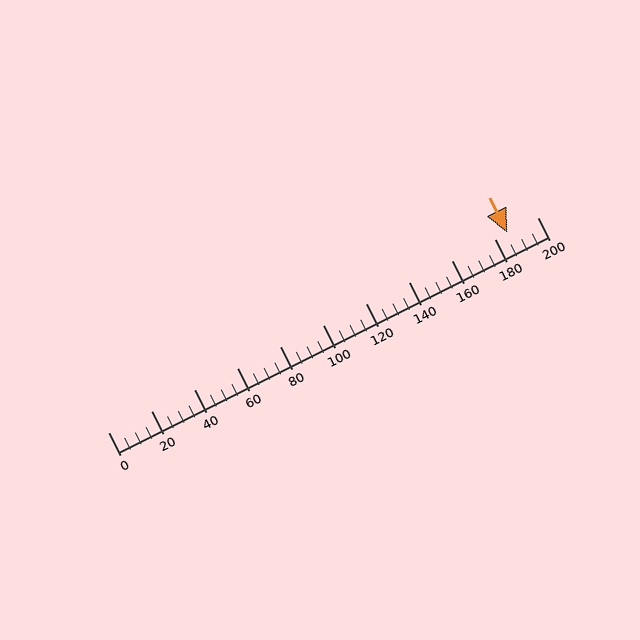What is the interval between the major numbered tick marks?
The major tick marks are spaced 20 units apart.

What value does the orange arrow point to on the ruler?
The orange arrow points to approximately 186.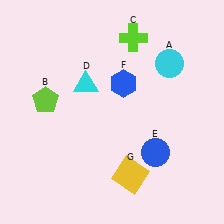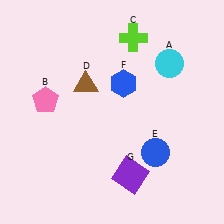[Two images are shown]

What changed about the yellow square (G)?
In Image 1, G is yellow. In Image 2, it changed to purple.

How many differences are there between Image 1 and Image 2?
There are 3 differences between the two images.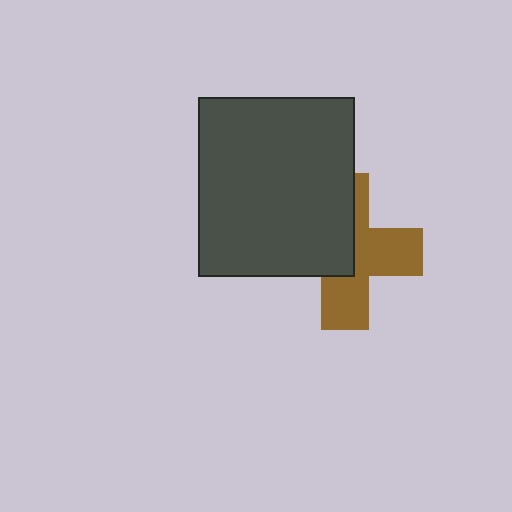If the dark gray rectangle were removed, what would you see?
You would see the complete brown cross.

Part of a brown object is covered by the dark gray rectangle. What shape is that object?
It is a cross.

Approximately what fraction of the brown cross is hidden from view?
Roughly 49% of the brown cross is hidden behind the dark gray rectangle.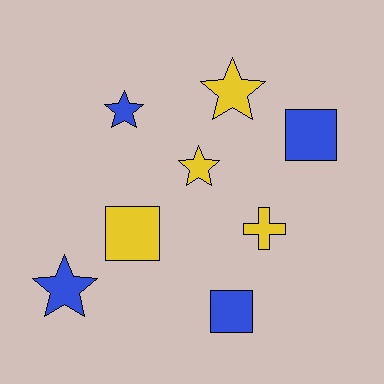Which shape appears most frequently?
Star, with 4 objects.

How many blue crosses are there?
There are no blue crosses.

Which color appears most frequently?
Blue, with 4 objects.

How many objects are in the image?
There are 8 objects.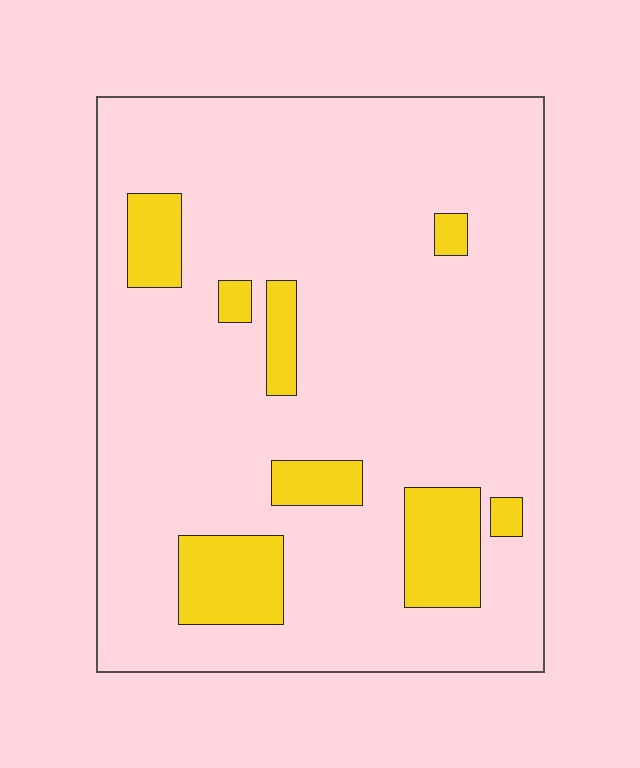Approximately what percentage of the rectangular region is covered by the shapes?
Approximately 15%.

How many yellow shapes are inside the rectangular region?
8.